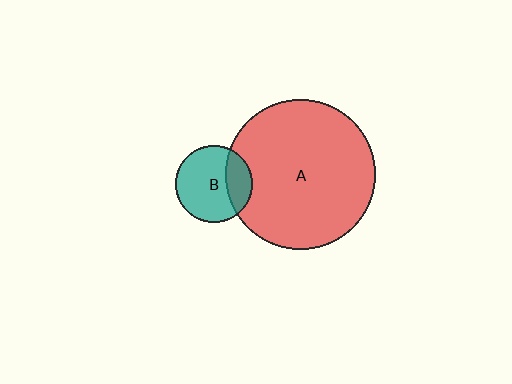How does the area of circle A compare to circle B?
Approximately 3.8 times.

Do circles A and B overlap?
Yes.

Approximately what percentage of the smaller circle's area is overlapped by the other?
Approximately 25%.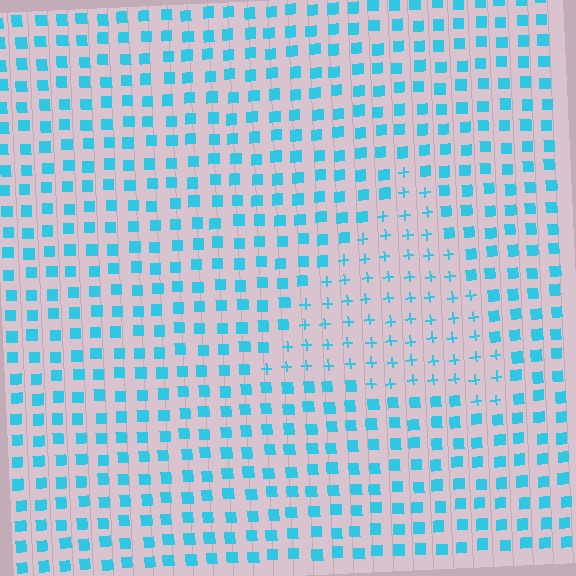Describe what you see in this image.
The image is filled with small cyan elements arranged in a uniform grid. A triangle-shaped region contains plus signs, while the surrounding area contains squares. The boundary is defined purely by the change in element shape.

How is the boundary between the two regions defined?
The boundary is defined by a change in element shape: plus signs inside vs. squares outside. All elements share the same color and spacing.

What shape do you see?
I see a triangle.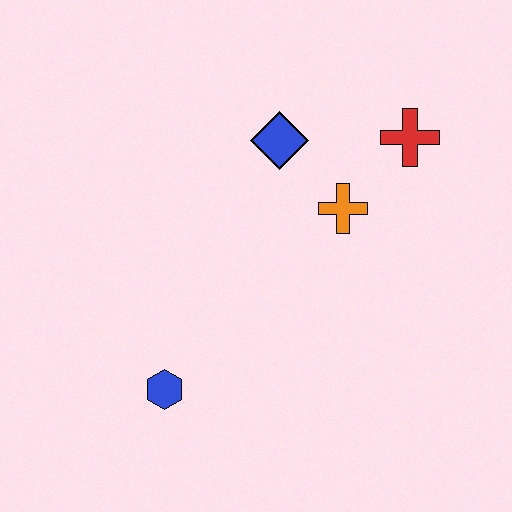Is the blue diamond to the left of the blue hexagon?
No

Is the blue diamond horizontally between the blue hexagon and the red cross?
Yes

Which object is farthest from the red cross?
The blue hexagon is farthest from the red cross.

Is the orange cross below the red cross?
Yes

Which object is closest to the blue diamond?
The orange cross is closest to the blue diamond.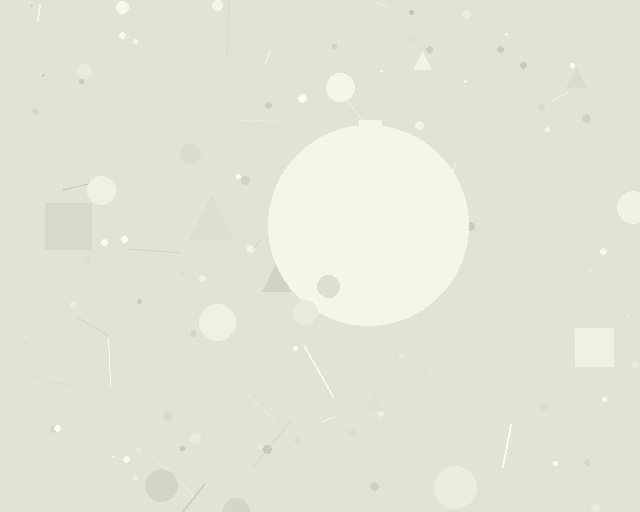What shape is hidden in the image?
A circle is hidden in the image.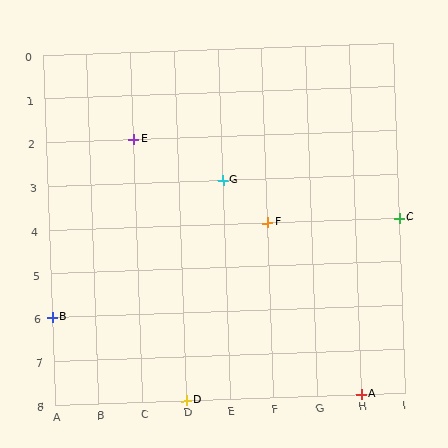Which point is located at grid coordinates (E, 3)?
Point G is at (E, 3).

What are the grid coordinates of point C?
Point C is at grid coordinates (I, 4).